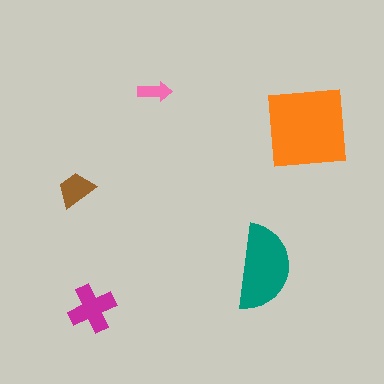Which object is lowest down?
The magenta cross is bottommost.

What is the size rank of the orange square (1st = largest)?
1st.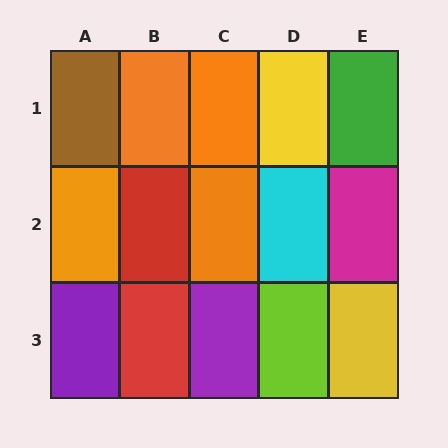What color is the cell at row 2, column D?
Cyan.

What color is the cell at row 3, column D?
Lime.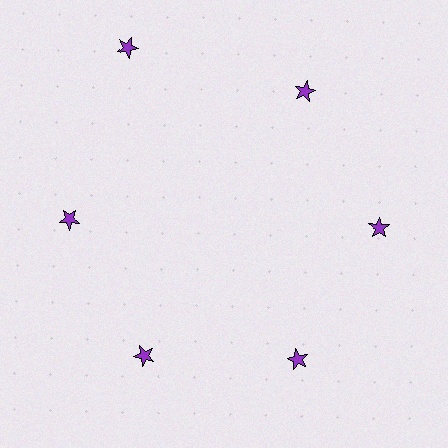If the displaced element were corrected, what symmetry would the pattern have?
It would have 6-fold rotational symmetry — the pattern would map onto itself every 60 degrees.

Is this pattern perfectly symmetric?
No. The 6 purple stars are arranged in a ring, but one element near the 11 o'clock position is pushed outward from the center, breaking the 6-fold rotational symmetry.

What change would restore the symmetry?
The symmetry would be restored by moving it inward, back onto the ring so that all 6 stars sit at equal angles and equal distance from the center.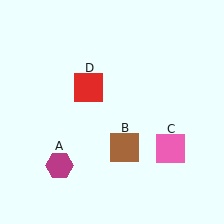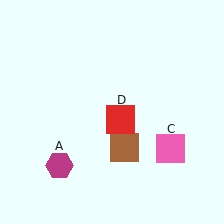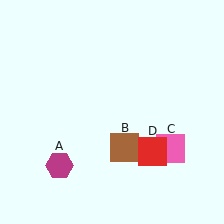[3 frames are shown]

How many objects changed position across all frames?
1 object changed position: red square (object D).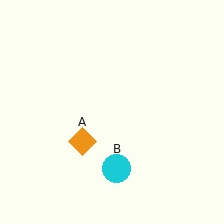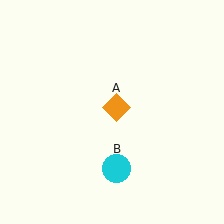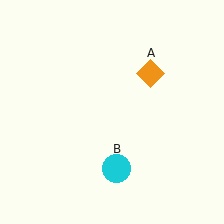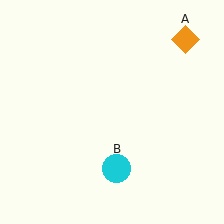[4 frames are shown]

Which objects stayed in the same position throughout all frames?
Cyan circle (object B) remained stationary.